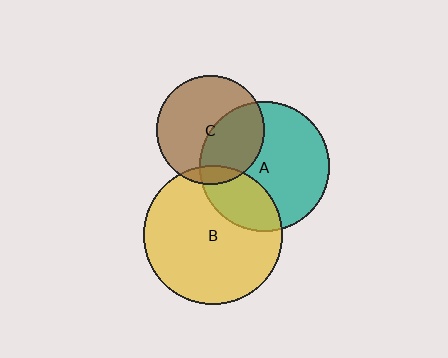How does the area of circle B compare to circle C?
Approximately 1.6 times.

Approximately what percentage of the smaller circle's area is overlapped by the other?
Approximately 25%.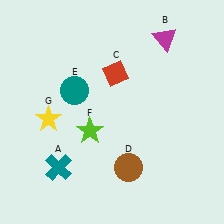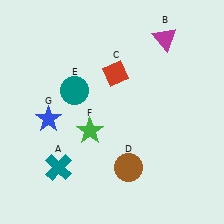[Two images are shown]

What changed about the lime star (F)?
In Image 1, F is lime. In Image 2, it changed to green.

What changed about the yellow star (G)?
In Image 1, G is yellow. In Image 2, it changed to blue.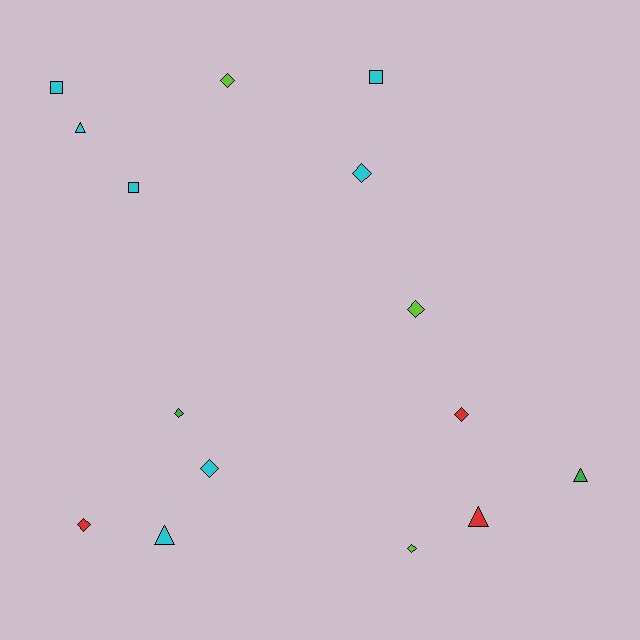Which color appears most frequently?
Cyan, with 7 objects.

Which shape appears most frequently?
Diamond, with 8 objects.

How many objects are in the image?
There are 15 objects.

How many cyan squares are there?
There are 3 cyan squares.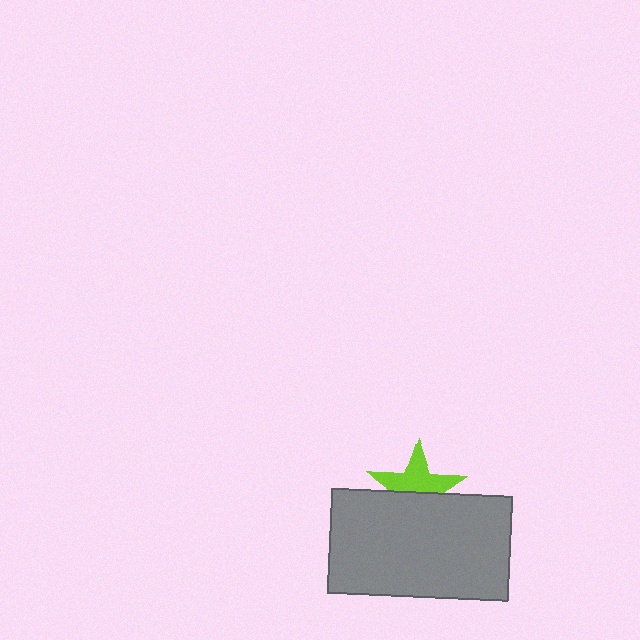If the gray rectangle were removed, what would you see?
You would see the complete lime star.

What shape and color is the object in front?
The object in front is a gray rectangle.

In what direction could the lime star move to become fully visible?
The lime star could move up. That would shift it out from behind the gray rectangle entirely.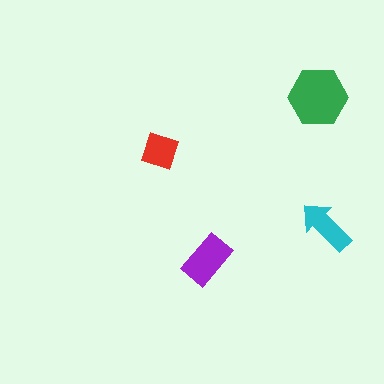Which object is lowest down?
The purple rectangle is bottommost.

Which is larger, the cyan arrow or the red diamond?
The cyan arrow.